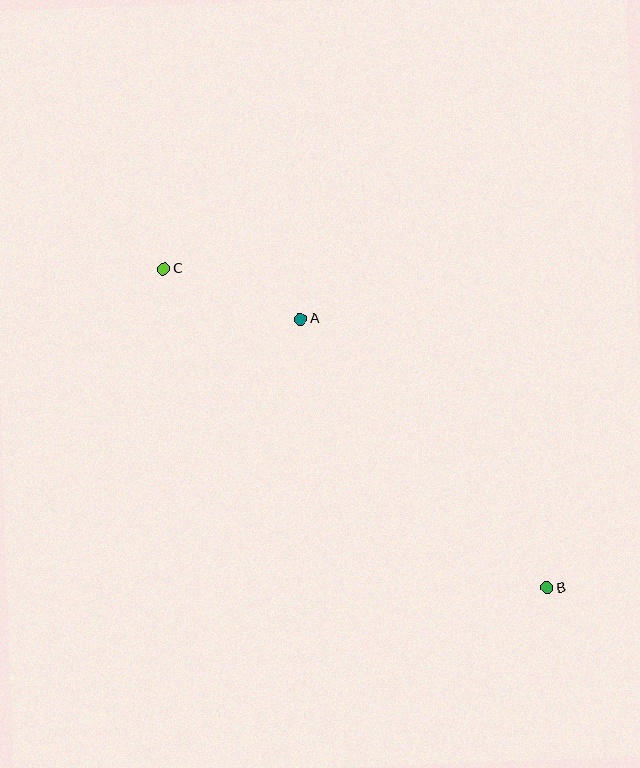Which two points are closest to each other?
Points A and C are closest to each other.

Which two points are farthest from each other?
Points B and C are farthest from each other.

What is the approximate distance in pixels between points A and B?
The distance between A and B is approximately 365 pixels.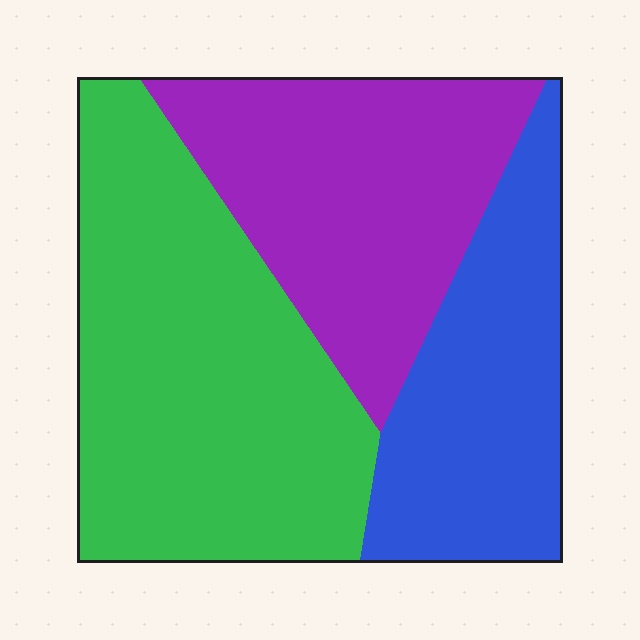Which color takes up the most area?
Green, at roughly 45%.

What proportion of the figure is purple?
Purple covers around 30% of the figure.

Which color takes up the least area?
Blue, at roughly 25%.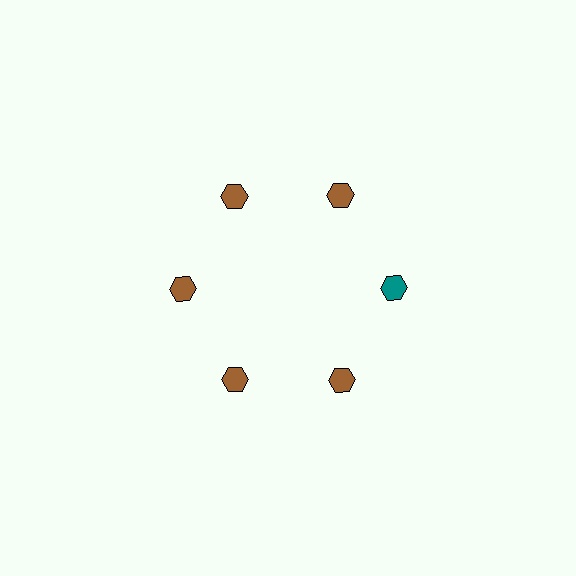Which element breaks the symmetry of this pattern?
The teal hexagon at roughly the 3 o'clock position breaks the symmetry. All other shapes are brown hexagons.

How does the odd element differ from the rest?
It has a different color: teal instead of brown.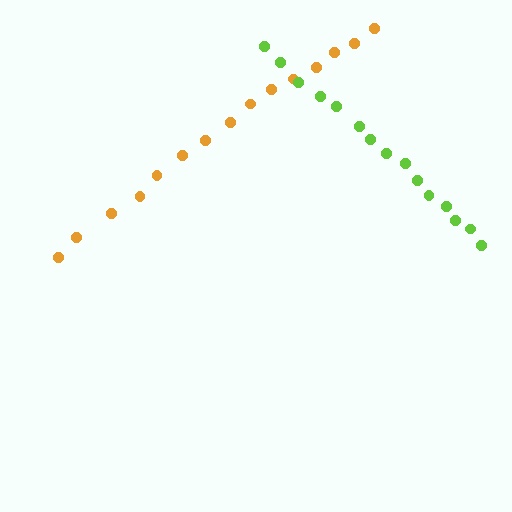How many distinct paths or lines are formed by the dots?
There are 2 distinct paths.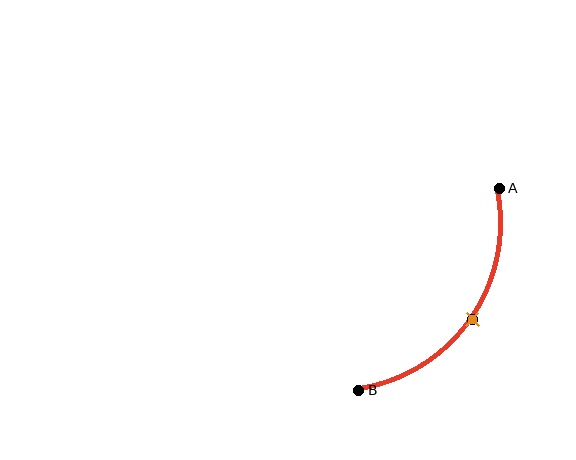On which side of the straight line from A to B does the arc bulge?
The arc bulges below and to the right of the straight line connecting A and B.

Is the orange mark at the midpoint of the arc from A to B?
Yes. The orange mark lies on the arc at equal arc-length from both A and B — it is the arc midpoint.